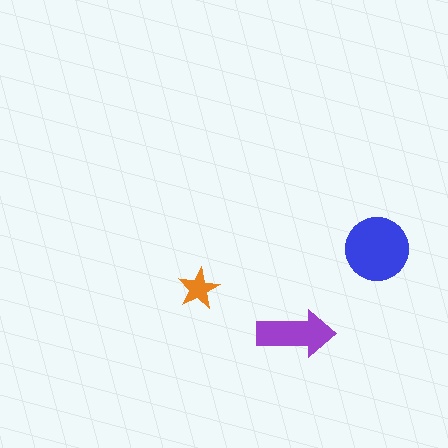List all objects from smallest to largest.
The orange star, the purple arrow, the blue circle.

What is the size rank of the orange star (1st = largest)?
3rd.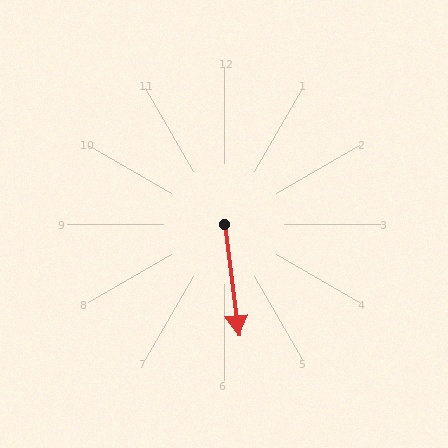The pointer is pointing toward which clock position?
Roughly 6 o'clock.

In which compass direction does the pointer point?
South.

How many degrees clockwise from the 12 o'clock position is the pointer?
Approximately 173 degrees.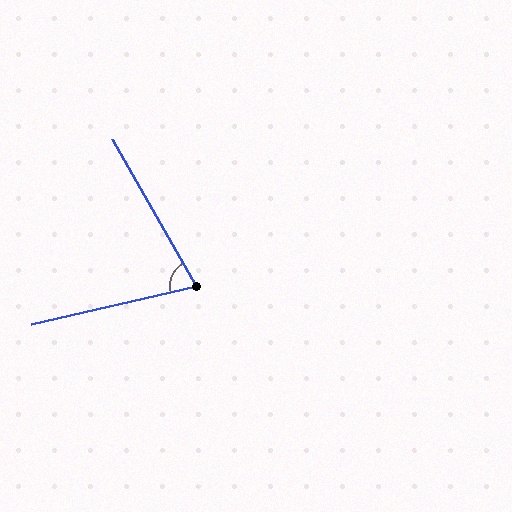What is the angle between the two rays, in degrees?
Approximately 73 degrees.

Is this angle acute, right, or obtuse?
It is acute.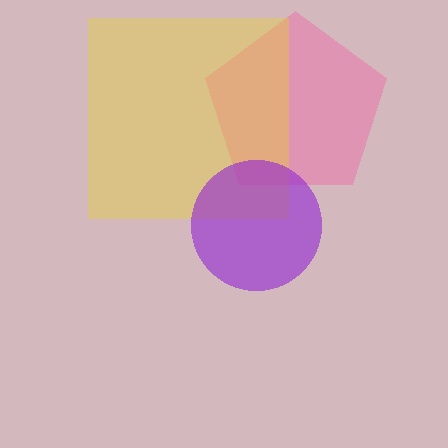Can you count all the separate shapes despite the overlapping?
Yes, there are 3 separate shapes.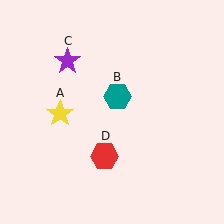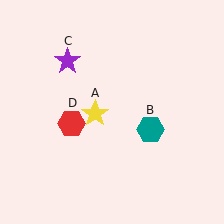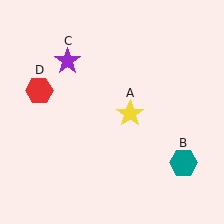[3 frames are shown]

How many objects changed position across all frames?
3 objects changed position: yellow star (object A), teal hexagon (object B), red hexagon (object D).